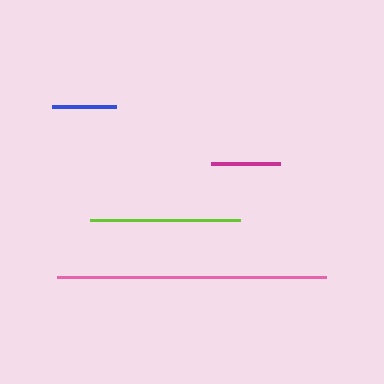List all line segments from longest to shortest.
From longest to shortest: pink, lime, magenta, blue.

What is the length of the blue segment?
The blue segment is approximately 64 pixels long.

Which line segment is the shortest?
The blue line is the shortest at approximately 64 pixels.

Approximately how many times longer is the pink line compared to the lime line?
The pink line is approximately 1.8 times the length of the lime line.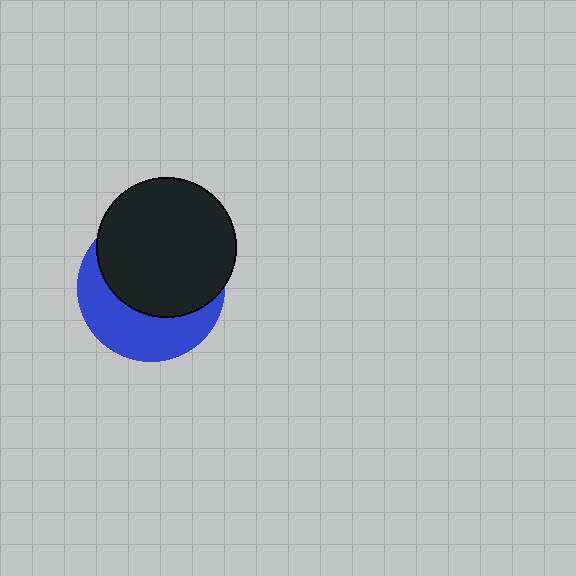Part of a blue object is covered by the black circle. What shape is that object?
It is a circle.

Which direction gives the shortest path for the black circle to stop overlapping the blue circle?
Moving up gives the shortest separation.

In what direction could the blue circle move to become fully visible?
The blue circle could move down. That would shift it out from behind the black circle entirely.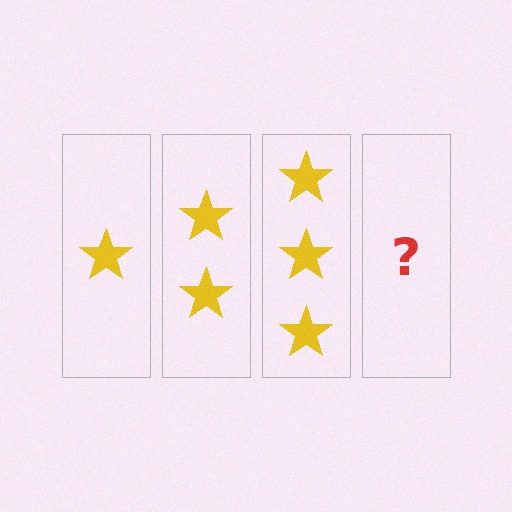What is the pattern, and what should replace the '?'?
The pattern is that each step adds one more star. The '?' should be 4 stars.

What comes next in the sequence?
The next element should be 4 stars.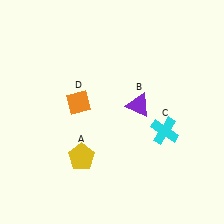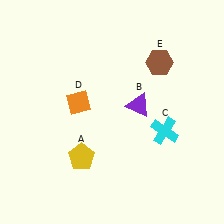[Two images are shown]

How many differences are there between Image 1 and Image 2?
There is 1 difference between the two images.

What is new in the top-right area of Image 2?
A brown hexagon (E) was added in the top-right area of Image 2.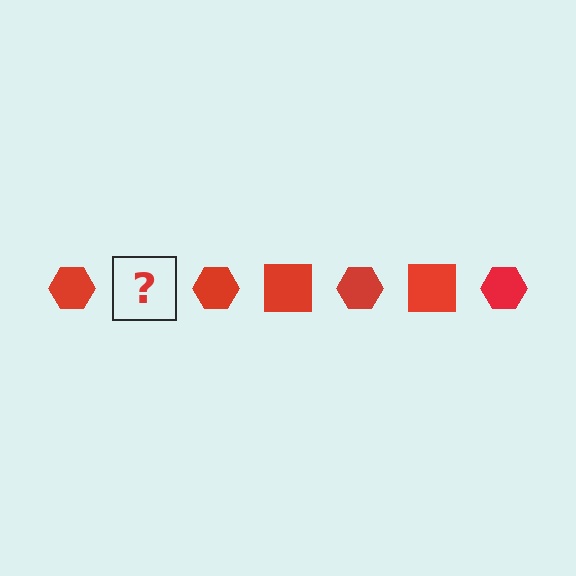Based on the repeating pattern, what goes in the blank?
The blank should be a red square.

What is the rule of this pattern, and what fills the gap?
The rule is that the pattern cycles through hexagon, square shapes in red. The gap should be filled with a red square.